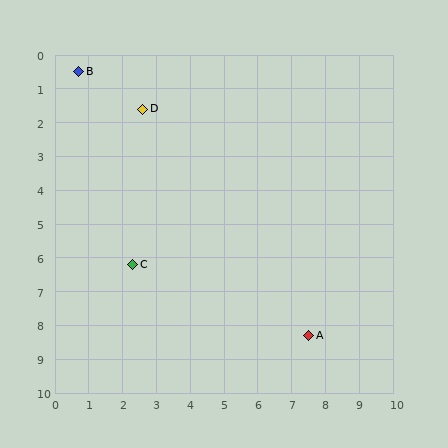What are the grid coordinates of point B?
Point B is at approximately (0.7, 0.5).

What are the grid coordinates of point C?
Point C is at approximately (2.3, 6.2).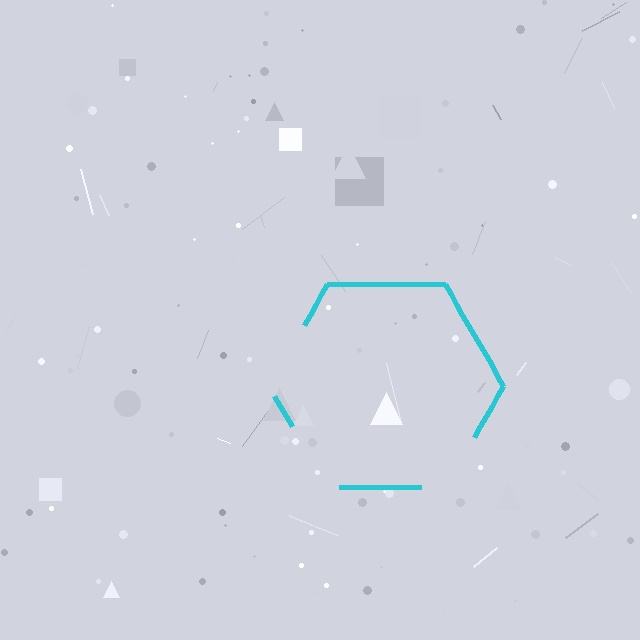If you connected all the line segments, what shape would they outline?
They would outline a hexagon.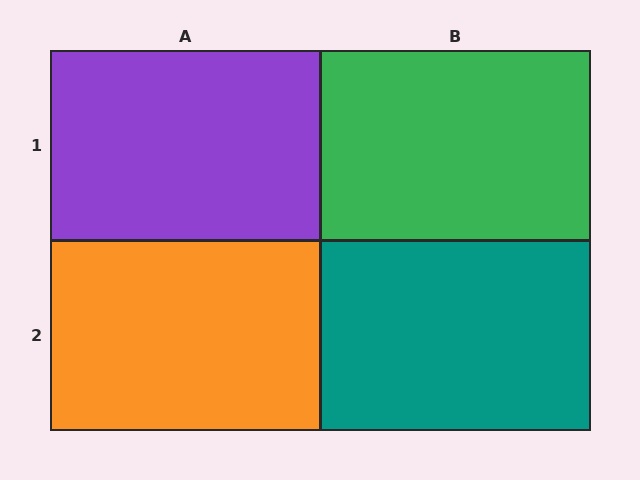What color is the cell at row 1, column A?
Purple.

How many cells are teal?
1 cell is teal.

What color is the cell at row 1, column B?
Green.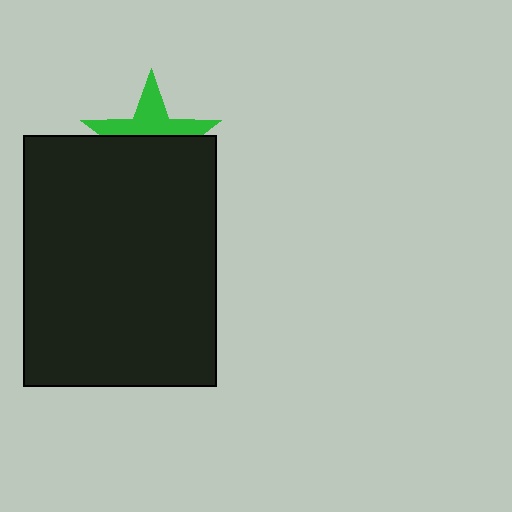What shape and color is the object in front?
The object in front is a black rectangle.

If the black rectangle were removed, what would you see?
You would see the complete green star.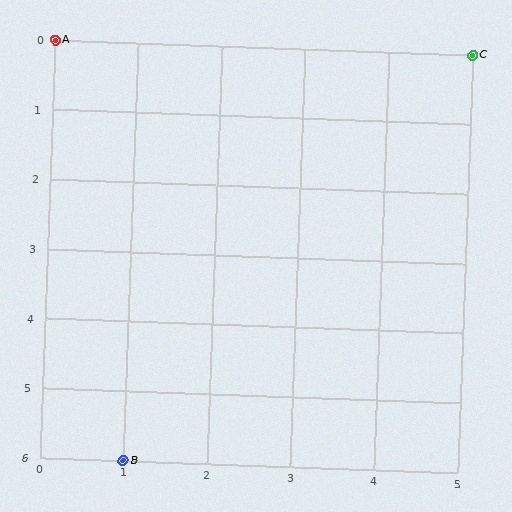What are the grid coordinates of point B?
Point B is at grid coordinates (1, 6).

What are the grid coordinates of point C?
Point C is at grid coordinates (5, 0).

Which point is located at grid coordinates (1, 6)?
Point B is at (1, 6).